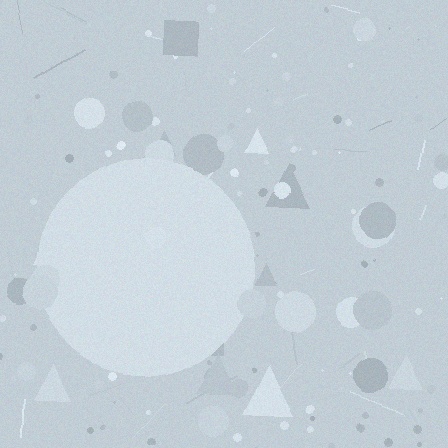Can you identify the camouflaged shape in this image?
The camouflaged shape is a circle.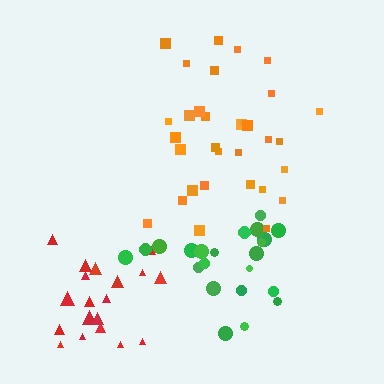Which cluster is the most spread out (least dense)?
Orange.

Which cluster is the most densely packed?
Red.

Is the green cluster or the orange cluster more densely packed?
Green.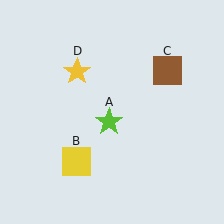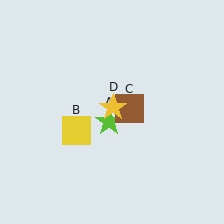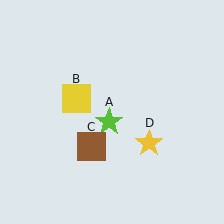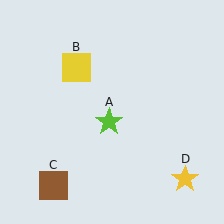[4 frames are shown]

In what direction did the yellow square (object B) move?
The yellow square (object B) moved up.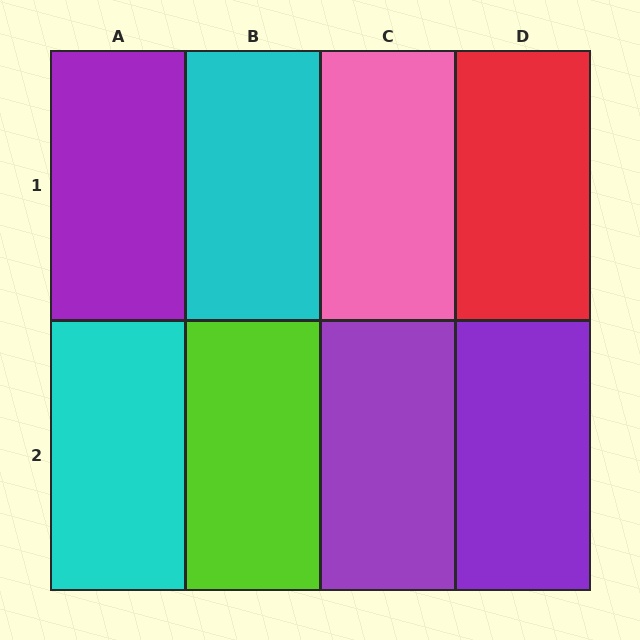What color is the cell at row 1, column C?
Pink.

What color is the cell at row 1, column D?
Red.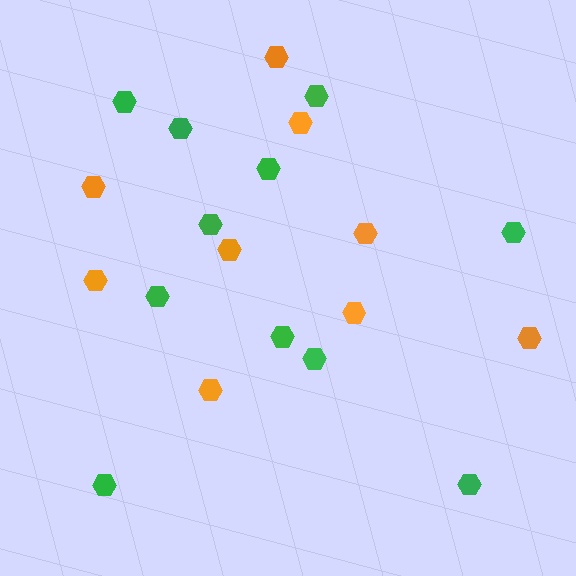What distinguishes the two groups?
There are 2 groups: one group of green hexagons (11) and one group of orange hexagons (9).